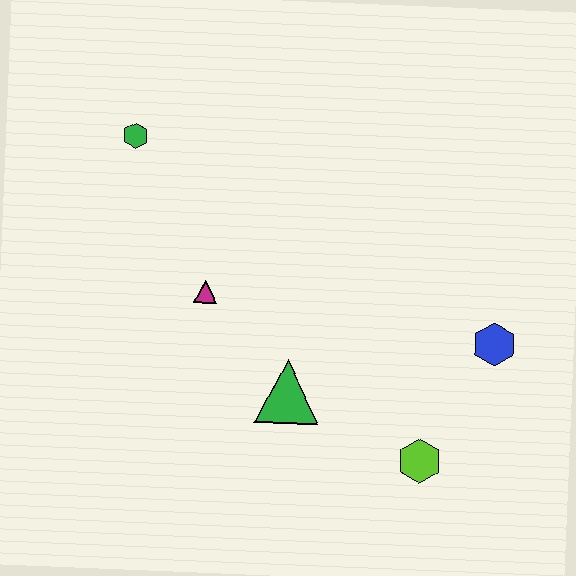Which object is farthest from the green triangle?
The green hexagon is farthest from the green triangle.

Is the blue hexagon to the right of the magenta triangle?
Yes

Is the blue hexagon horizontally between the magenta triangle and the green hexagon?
No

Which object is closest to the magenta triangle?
The green triangle is closest to the magenta triangle.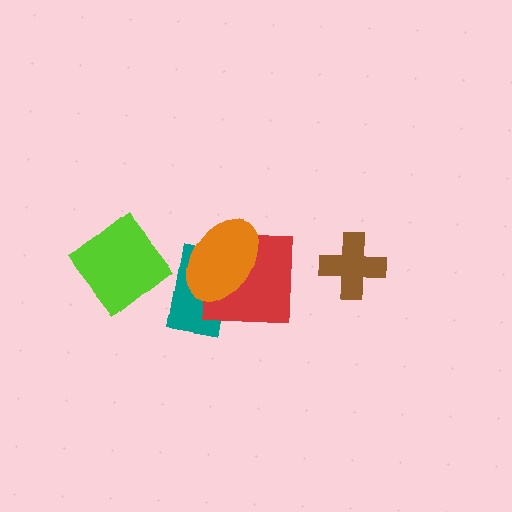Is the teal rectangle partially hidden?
Yes, it is partially covered by another shape.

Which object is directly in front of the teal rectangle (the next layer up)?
The red square is directly in front of the teal rectangle.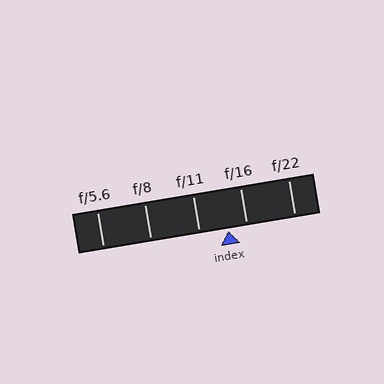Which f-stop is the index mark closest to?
The index mark is closest to f/16.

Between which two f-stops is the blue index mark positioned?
The index mark is between f/11 and f/16.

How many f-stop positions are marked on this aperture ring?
There are 5 f-stop positions marked.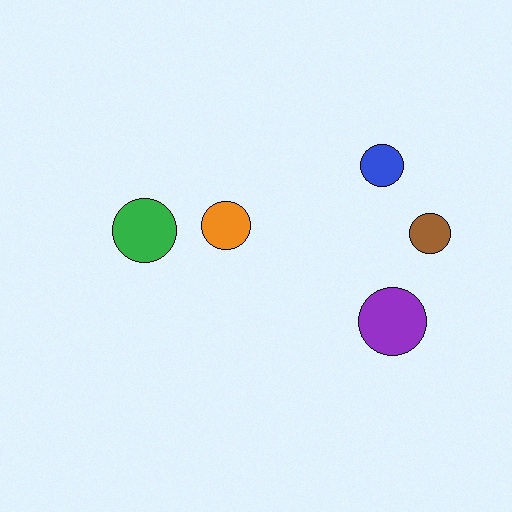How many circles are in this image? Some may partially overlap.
There are 5 circles.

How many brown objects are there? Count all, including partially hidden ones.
There is 1 brown object.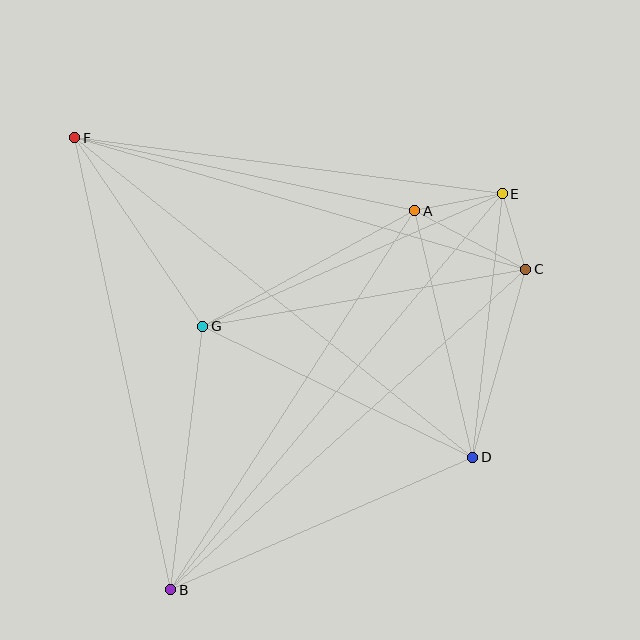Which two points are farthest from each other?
Points B and E are farthest from each other.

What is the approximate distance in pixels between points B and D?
The distance between B and D is approximately 330 pixels.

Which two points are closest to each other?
Points C and E are closest to each other.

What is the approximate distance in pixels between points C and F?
The distance between C and F is approximately 470 pixels.